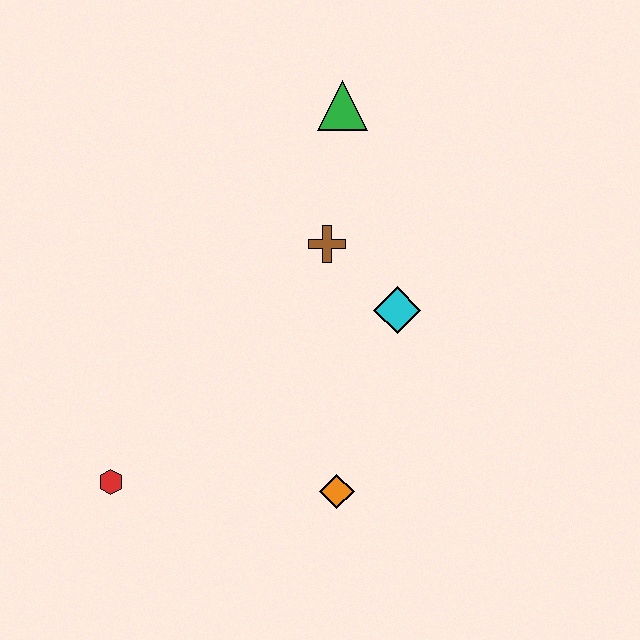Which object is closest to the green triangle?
The brown cross is closest to the green triangle.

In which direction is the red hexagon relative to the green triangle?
The red hexagon is below the green triangle.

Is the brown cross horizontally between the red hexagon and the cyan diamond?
Yes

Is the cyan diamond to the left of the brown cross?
No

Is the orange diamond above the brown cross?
No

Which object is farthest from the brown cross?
The red hexagon is farthest from the brown cross.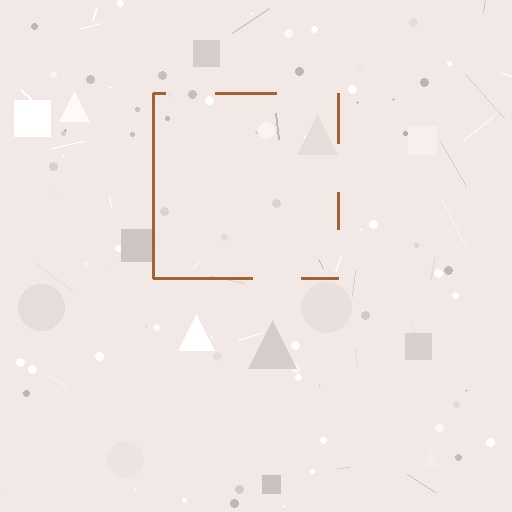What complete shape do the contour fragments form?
The contour fragments form a square.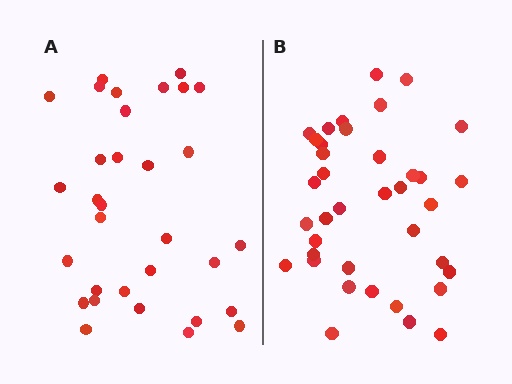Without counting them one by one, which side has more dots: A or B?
Region B (the right region) has more dots.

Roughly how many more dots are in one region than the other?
Region B has about 6 more dots than region A.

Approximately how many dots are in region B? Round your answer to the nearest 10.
About 40 dots. (The exact count is 38, which rounds to 40.)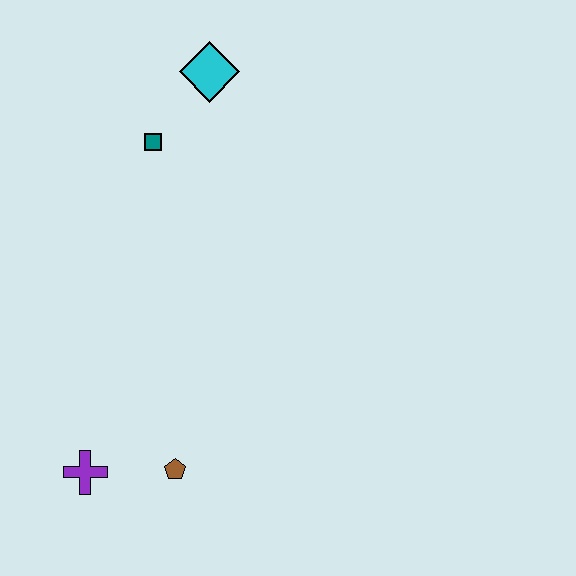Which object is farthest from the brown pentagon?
The cyan diamond is farthest from the brown pentagon.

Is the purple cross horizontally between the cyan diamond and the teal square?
No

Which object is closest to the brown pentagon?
The purple cross is closest to the brown pentagon.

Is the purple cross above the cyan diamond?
No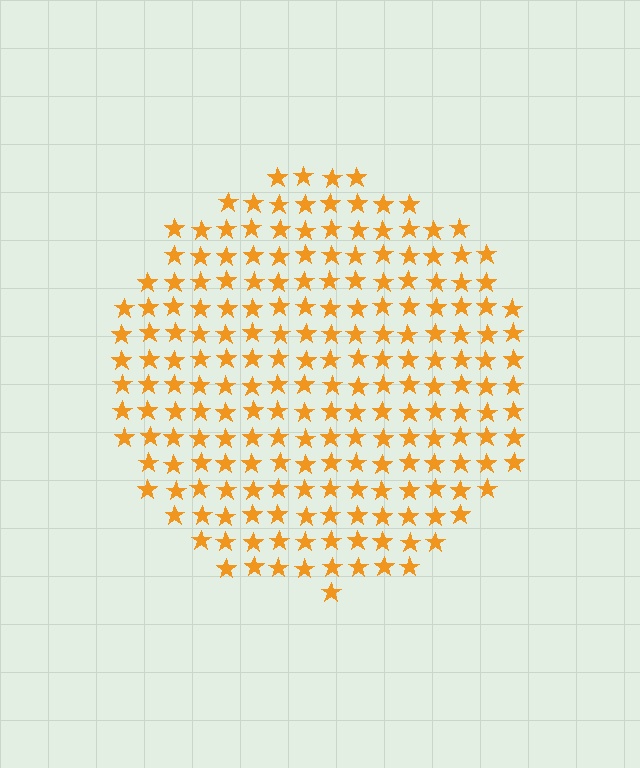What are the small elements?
The small elements are stars.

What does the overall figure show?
The overall figure shows a circle.